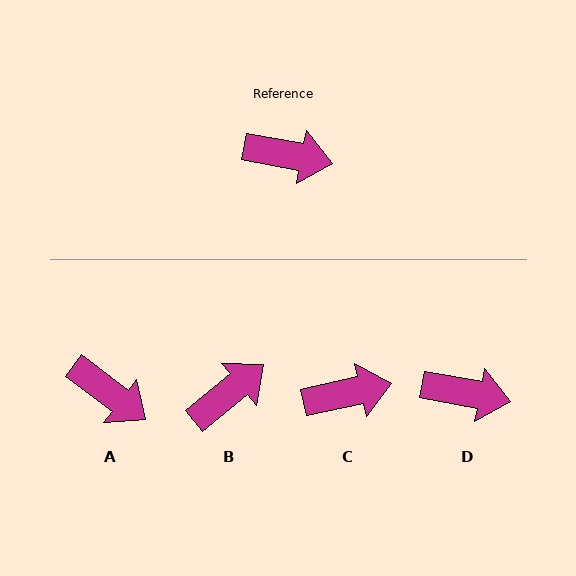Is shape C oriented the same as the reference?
No, it is off by about 23 degrees.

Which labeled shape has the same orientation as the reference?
D.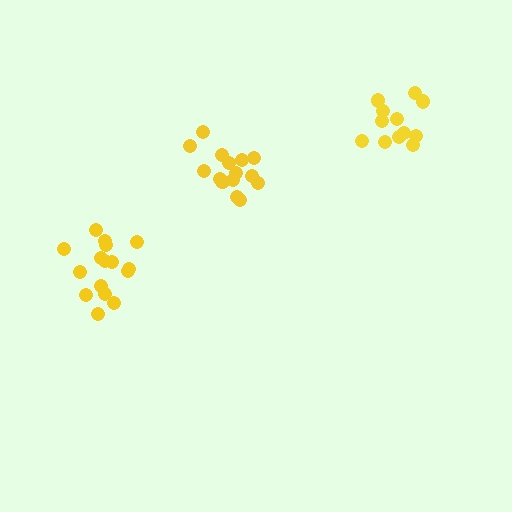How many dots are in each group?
Group 1: 15 dots, Group 2: 12 dots, Group 3: 16 dots (43 total).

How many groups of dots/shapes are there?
There are 3 groups.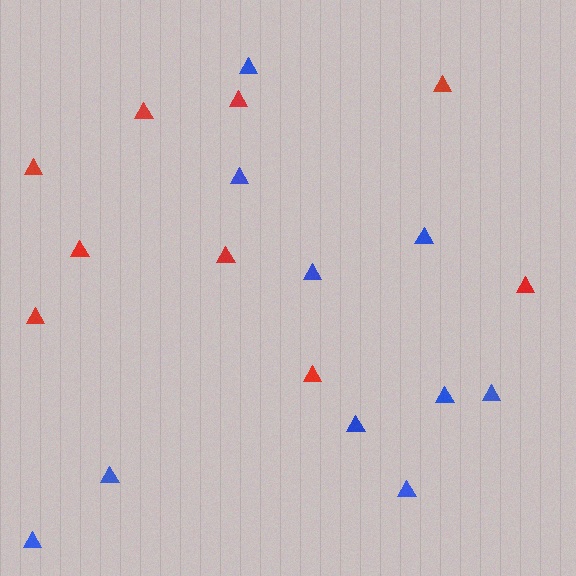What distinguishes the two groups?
There are 2 groups: one group of red triangles (9) and one group of blue triangles (10).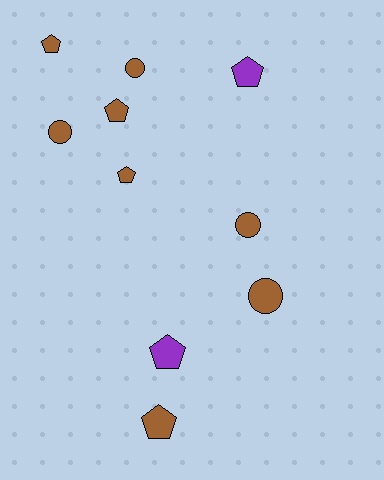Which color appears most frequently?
Brown, with 8 objects.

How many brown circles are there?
There are 4 brown circles.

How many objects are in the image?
There are 10 objects.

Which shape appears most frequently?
Pentagon, with 6 objects.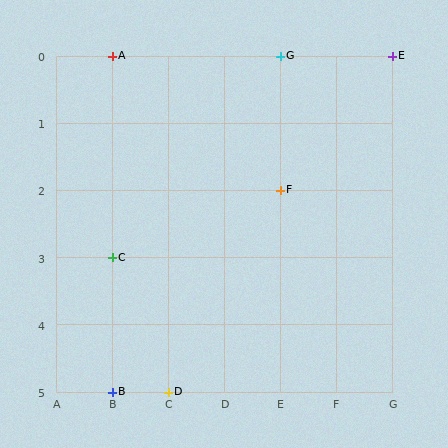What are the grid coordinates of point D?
Point D is at grid coordinates (C, 5).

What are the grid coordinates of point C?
Point C is at grid coordinates (B, 3).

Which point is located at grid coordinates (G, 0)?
Point E is at (G, 0).